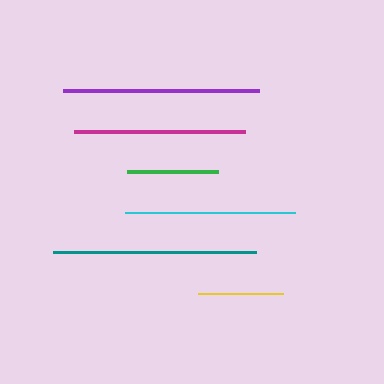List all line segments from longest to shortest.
From longest to shortest: teal, purple, magenta, cyan, green, yellow.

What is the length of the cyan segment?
The cyan segment is approximately 170 pixels long.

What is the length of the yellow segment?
The yellow segment is approximately 85 pixels long.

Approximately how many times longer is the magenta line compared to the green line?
The magenta line is approximately 1.9 times the length of the green line.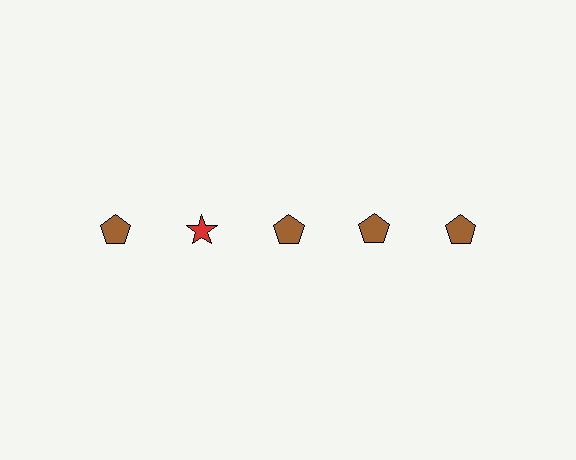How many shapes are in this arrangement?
There are 5 shapes arranged in a grid pattern.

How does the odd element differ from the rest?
It differs in both color (red instead of brown) and shape (star instead of pentagon).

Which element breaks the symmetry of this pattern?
The red star in the top row, second from left column breaks the symmetry. All other shapes are brown pentagons.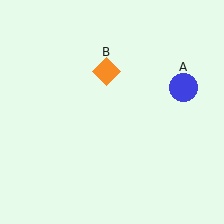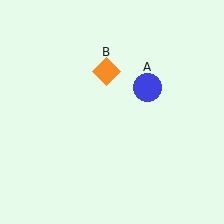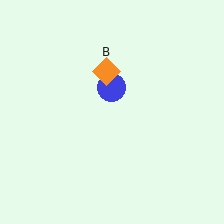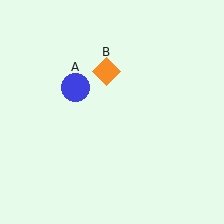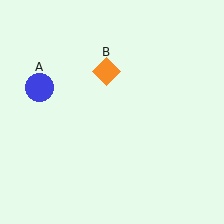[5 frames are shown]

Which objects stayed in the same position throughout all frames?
Orange diamond (object B) remained stationary.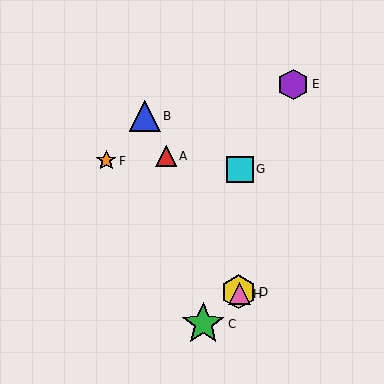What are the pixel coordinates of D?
Object D is at (238, 292).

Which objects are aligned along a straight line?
Objects A, B, D, H are aligned along a straight line.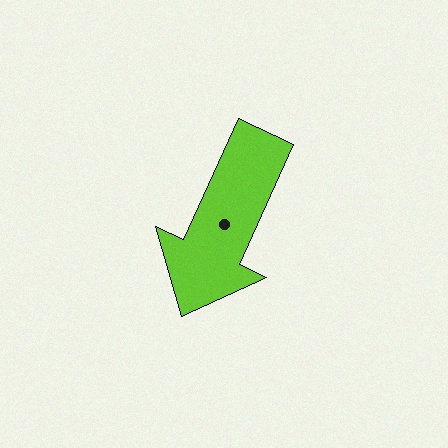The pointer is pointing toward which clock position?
Roughly 7 o'clock.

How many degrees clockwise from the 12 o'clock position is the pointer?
Approximately 205 degrees.